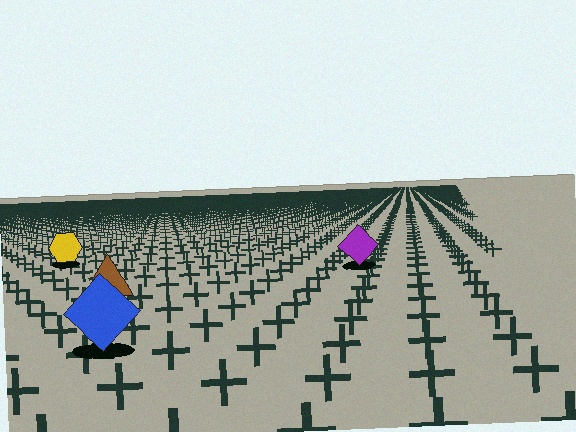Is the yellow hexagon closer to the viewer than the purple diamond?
No. The purple diamond is closer — you can tell from the texture gradient: the ground texture is coarser near it.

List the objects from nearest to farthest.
From nearest to farthest: the blue diamond, the brown triangle, the purple diamond, the yellow hexagon.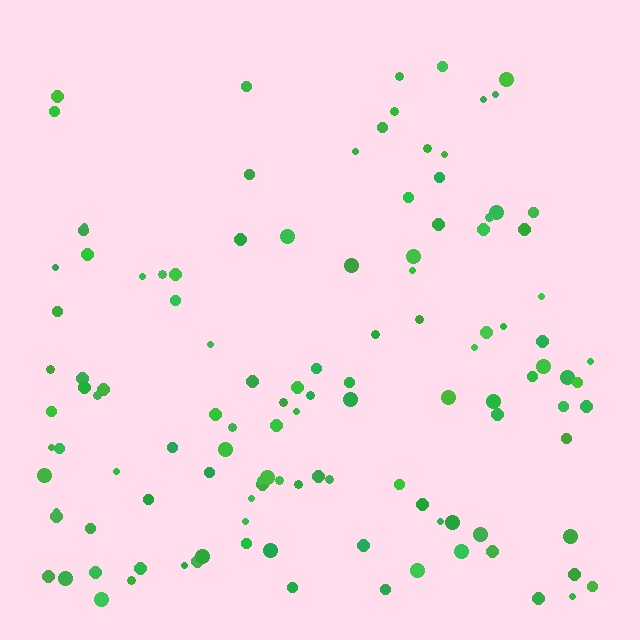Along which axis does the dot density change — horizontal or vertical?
Vertical.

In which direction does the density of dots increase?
From top to bottom, with the bottom side densest.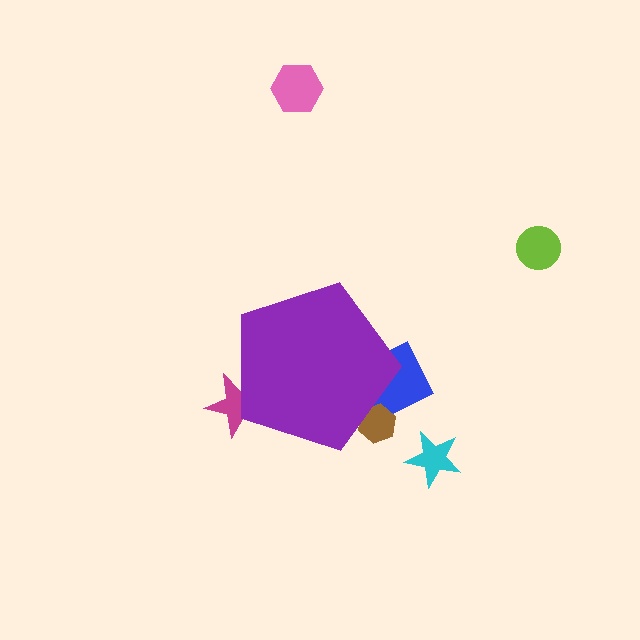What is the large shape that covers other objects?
A purple pentagon.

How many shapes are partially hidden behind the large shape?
3 shapes are partially hidden.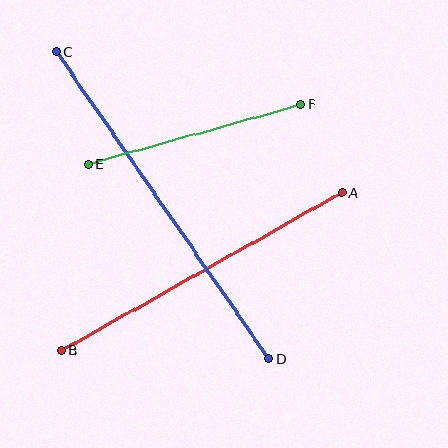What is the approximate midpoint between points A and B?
The midpoint is at approximately (202, 272) pixels.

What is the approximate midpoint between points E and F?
The midpoint is at approximately (194, 134) pixels.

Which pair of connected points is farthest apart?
Points C and D are farthest apart.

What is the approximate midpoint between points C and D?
The midpoint is at approximately (162, 205) pixels.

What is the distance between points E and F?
The distance is approximately 221 pixels.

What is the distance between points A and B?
The distance is approximately 322 pixels.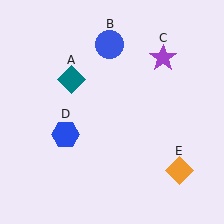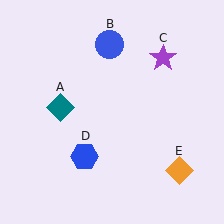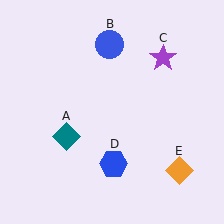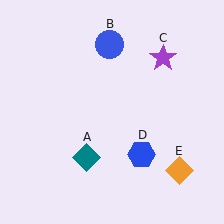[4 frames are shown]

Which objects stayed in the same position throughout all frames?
Blue circle (object B) and purple star (object C) and orange diamond (object E) remained stationary.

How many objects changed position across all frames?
2 objects changed position: teal diamond (object A), blue hexagon (object D).